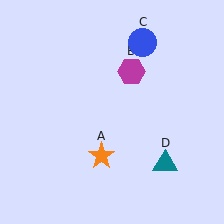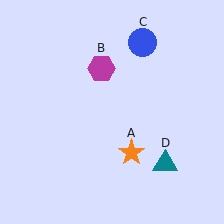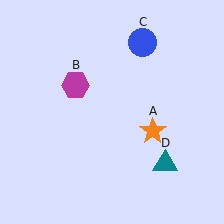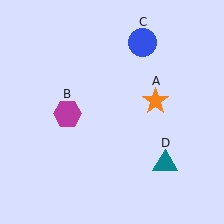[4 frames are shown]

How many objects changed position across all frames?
2 objects changed position: orange star (object A), magenta hexagon (object B).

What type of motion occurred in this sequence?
The orange star (object A), magenta hexagon (object B) rotated counterclockwise around the center of the scene.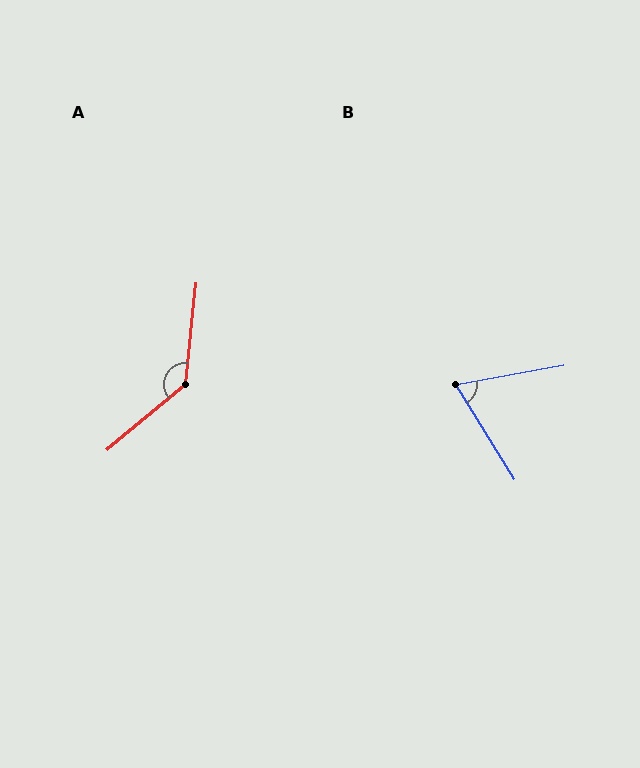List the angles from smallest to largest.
B (68°), A (136°).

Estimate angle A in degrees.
Approximately 136 degrees.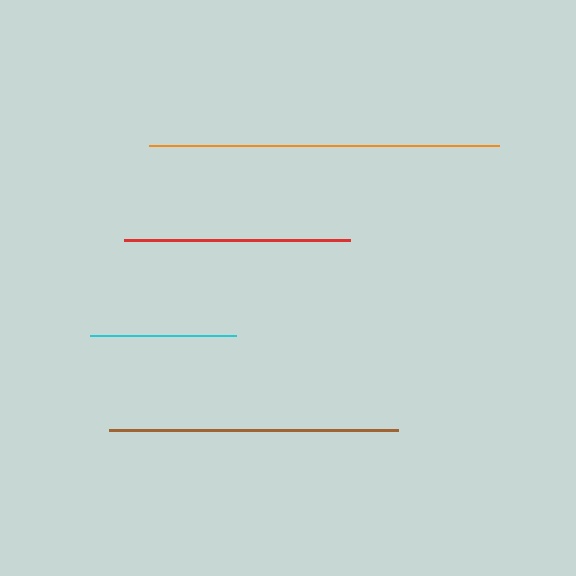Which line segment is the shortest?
The cyan line is the shortest at approximately 146 pixels.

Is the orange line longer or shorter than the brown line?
The orange line is longer than the brown line.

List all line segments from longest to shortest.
From longest to shortest: orange, brown, red, cyan.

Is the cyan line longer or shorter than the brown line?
The brown line is longer than the cyan line.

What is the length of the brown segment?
The brown segment is approximately 290 pixels long.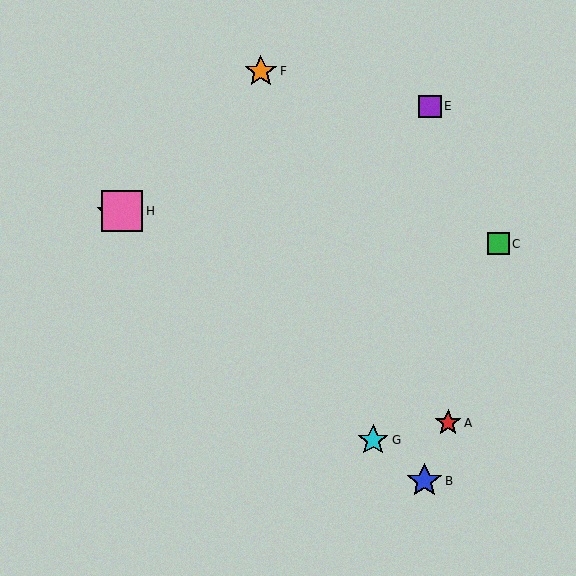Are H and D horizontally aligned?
Yes, both are at y≈211.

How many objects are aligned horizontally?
2 objects (D, H) are aligned horizontally.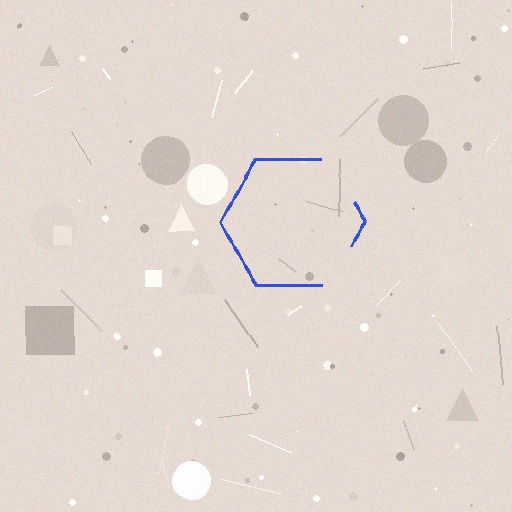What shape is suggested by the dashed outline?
The dashed outline suggests a hexagon.